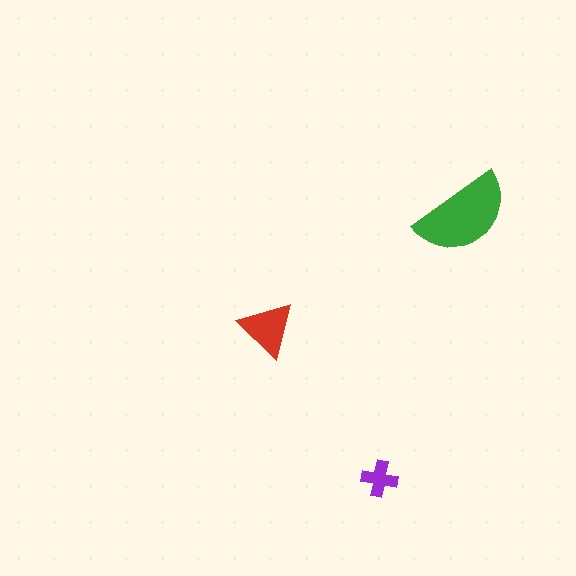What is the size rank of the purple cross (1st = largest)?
3rd.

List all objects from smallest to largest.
The purple cross, the red triangle, the green semicircle.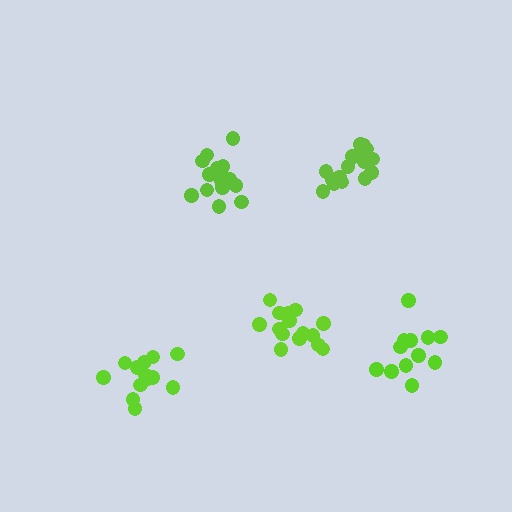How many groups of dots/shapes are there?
There are 5 groups.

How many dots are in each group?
Group 1: 18 dots, Group 2: 15 dots, Group 3: 13 dots, Group 4: 14 dots, Group 5: 12 dots (72 total).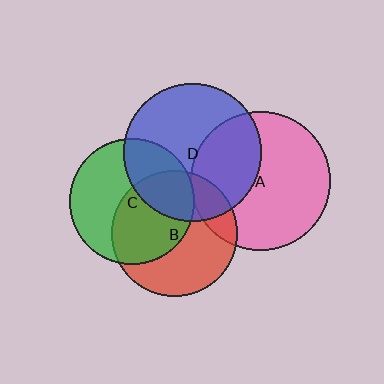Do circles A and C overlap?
Yes.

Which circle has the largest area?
Circle A (pink).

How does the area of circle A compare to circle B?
Approximately 1.2 times.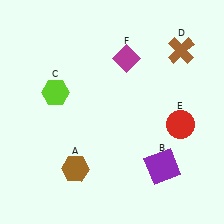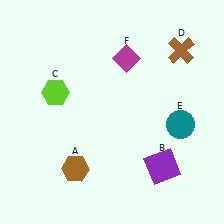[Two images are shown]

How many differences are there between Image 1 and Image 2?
There is 1 difference between the two images.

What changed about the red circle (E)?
In Image 1, E is red. In Image 2, it changed to teal.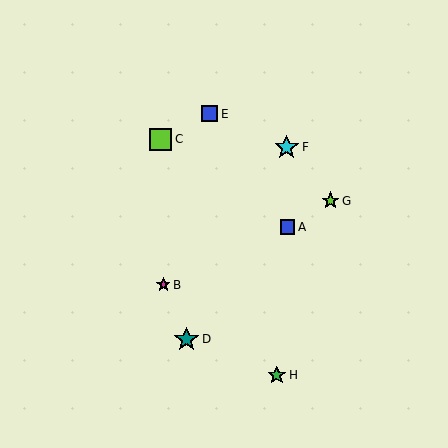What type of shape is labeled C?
Shape C is a lime square.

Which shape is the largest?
The teal star (labeled D) is the largest.